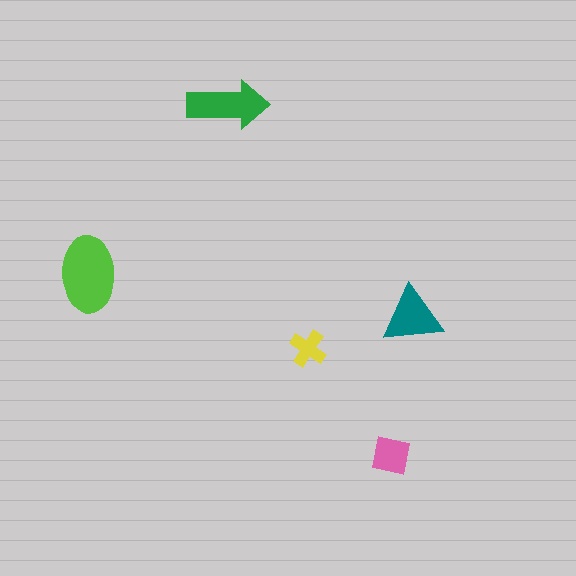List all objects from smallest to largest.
The yellow cross, the pink square, the teal triangle, the green arrow, the lime ellipse.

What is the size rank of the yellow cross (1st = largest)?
5th.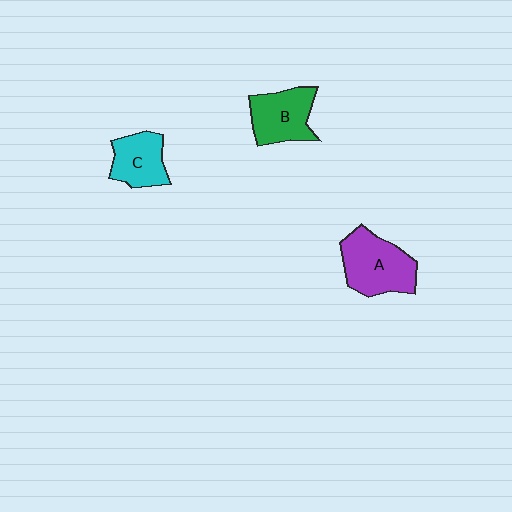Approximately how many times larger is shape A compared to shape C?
Approximately 1.5 times.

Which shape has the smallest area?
Shape C (cyan).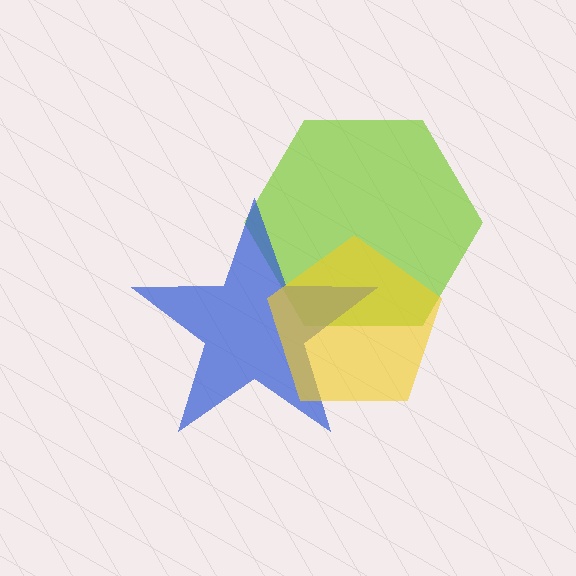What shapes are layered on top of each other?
The layered shapes are: a lime hexagon, a blue star, a yellow pentagon.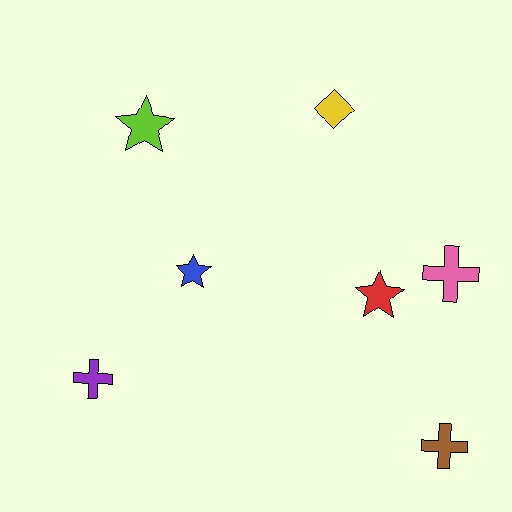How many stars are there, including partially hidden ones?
There are 3 stars.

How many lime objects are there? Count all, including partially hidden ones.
There is 1 lime object.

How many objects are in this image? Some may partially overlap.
There are 7 objects.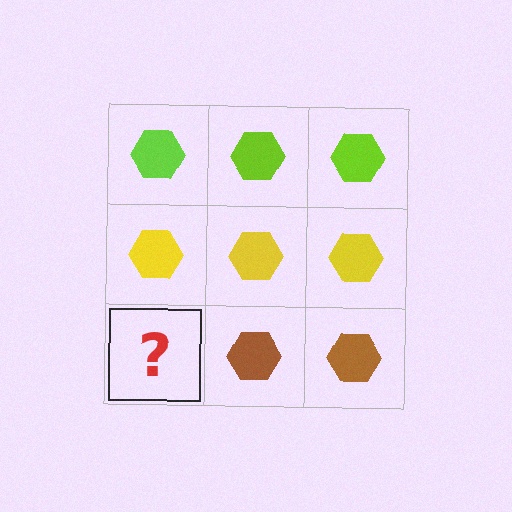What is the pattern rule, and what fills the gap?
The rule is that each row has a consistent color. The gap should be filled with a brown hexagon.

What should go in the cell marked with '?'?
The missing cell should contain a brown hexagon.